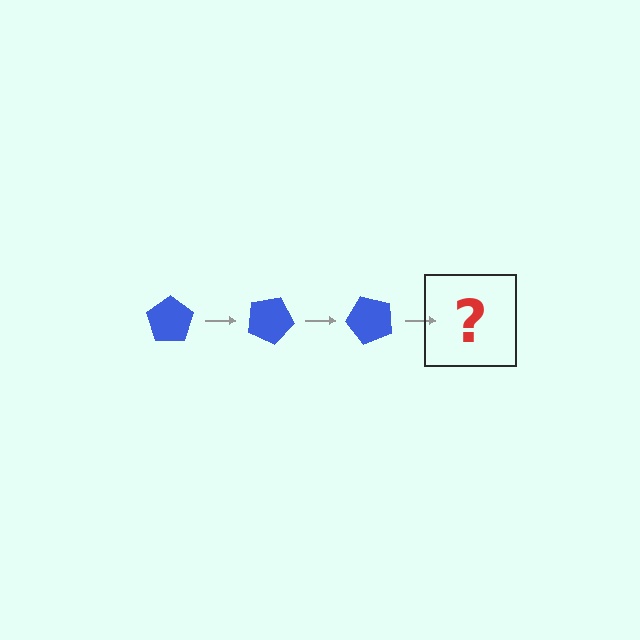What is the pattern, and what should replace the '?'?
The pattern is that the pentagon rotates 25 degrees each step. The '?' should be a blue pentagon rotated 75 degrees.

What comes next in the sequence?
The next element should be a blue pentagon rotated 75 degrees.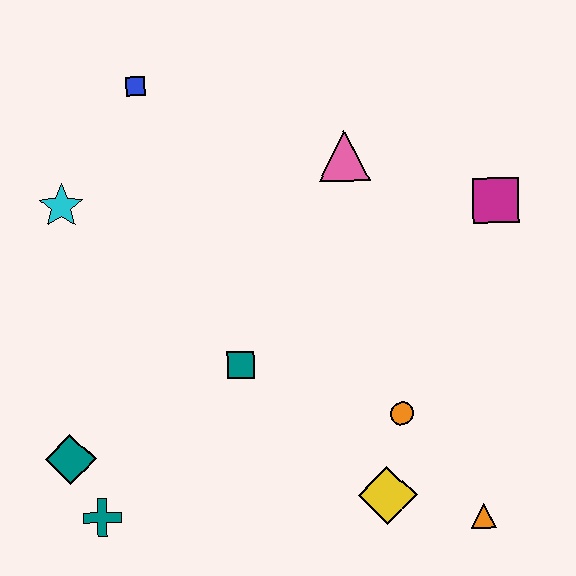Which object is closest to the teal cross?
The teal diamond is closest to the teal cross.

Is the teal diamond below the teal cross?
No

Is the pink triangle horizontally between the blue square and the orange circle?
Yes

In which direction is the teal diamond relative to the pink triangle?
The teal diamond is below the pink triangle.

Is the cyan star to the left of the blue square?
Yes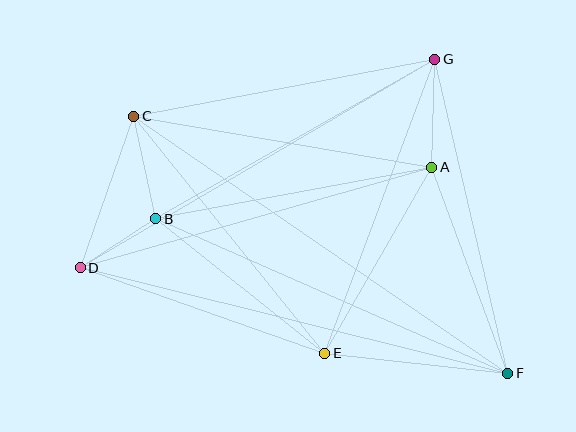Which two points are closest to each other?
Points B and D are closest to each other.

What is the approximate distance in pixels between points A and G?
The distance between A and G is approximately 108 pixels.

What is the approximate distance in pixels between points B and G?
The distance between B and G is approximately 321 pixels.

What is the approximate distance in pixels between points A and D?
The distance between A and D is approximately 366 pixels.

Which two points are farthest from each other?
Points C and F are farthest from each other.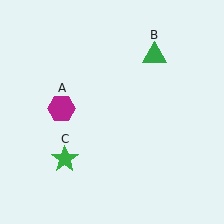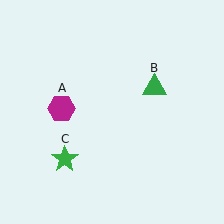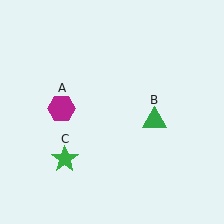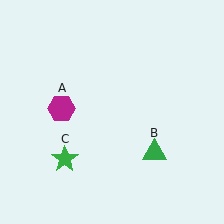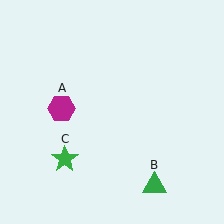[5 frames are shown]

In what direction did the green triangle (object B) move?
The green triangle (object B) moved down.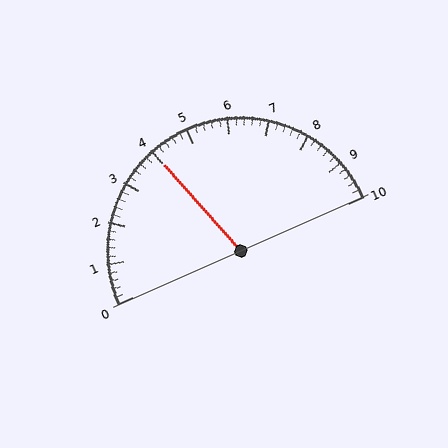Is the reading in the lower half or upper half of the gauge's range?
The reading is in the lower half of the range (0 to 10).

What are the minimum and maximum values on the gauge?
The gauge ranges from 0 to 10.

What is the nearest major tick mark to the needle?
The nearest major tick mark is 4.